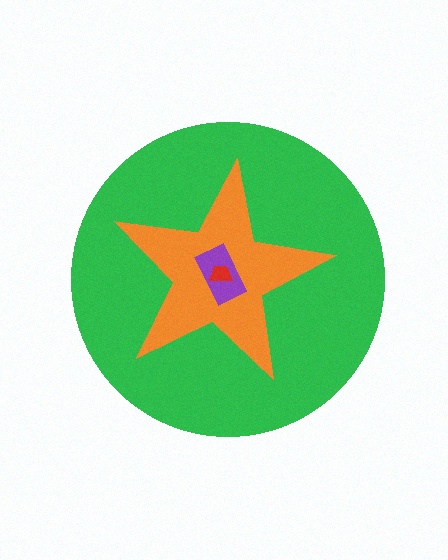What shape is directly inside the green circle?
The orange star.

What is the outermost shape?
The green circle.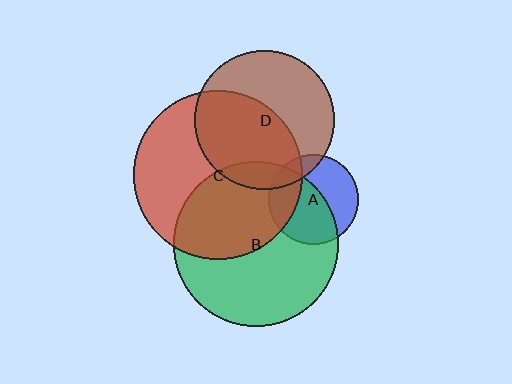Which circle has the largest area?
Circle C (red).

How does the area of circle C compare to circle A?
Approximately 3.5 times.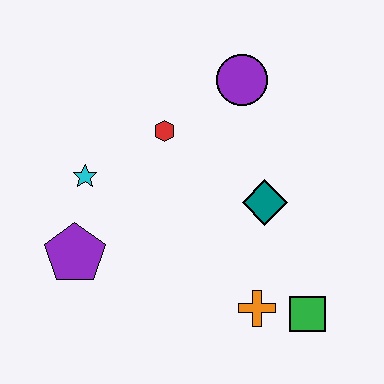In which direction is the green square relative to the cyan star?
The green square is to the right of the cyan star.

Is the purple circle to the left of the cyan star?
No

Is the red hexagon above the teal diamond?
Yes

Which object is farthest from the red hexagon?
The green square is farthest from the red hexagon.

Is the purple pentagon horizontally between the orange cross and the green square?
No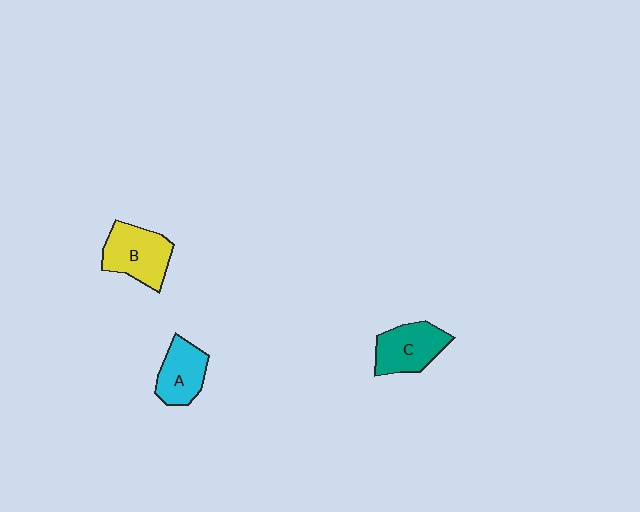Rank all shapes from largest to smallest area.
From largest to smallest: B (yellow), C (teal), A (cyan).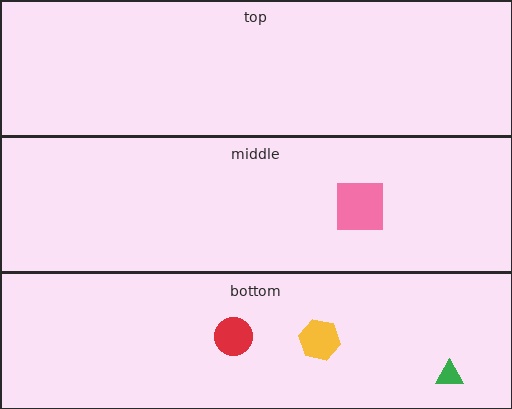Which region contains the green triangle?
The bottom region.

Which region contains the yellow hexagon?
The bottom region.